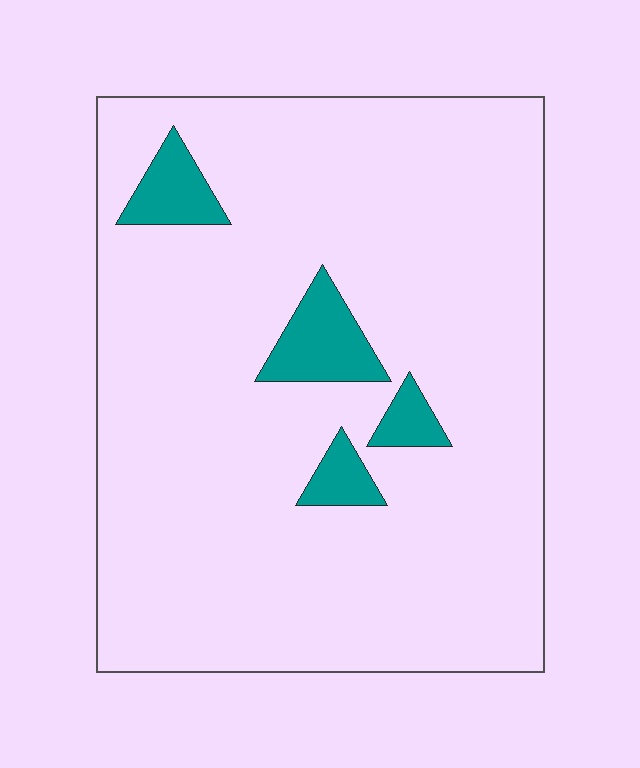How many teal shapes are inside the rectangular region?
4.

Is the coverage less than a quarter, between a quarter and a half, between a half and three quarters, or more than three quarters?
Less than a quarter.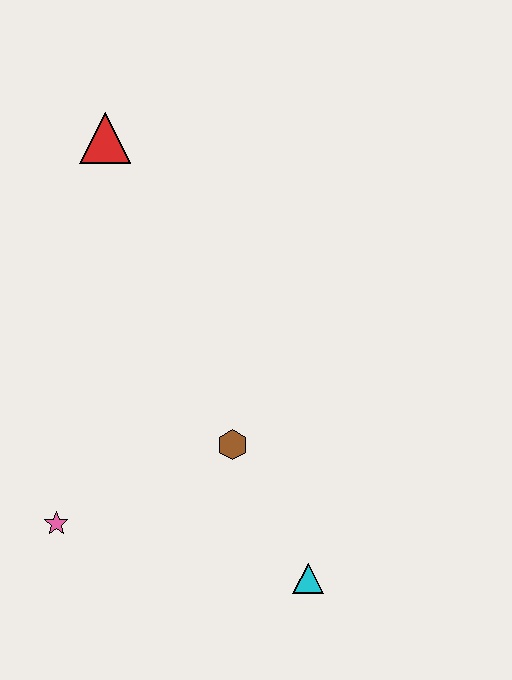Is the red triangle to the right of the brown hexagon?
No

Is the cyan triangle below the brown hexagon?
Yes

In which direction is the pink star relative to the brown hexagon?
The pink star is to the left of the brown hexagon.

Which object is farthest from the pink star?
The red triangle is farthest from the pink star.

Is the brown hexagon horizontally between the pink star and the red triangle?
No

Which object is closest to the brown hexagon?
The cyan triangle is closest to the brown hexagon.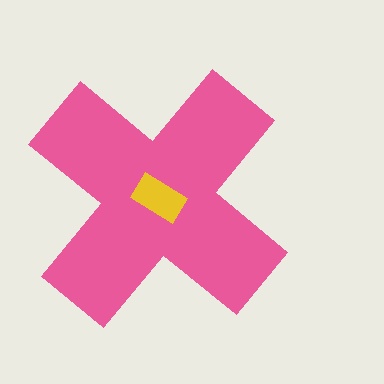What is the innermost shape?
The yellow rectangle.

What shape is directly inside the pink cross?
The yellow rectangle.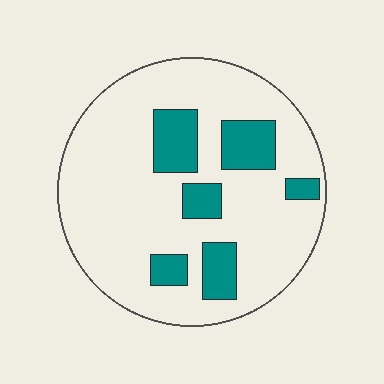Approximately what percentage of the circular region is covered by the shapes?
Approximately 20%.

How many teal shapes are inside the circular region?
6.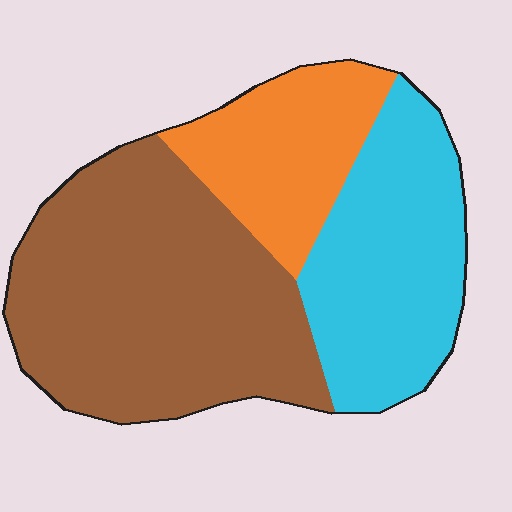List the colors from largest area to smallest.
From largest to smallest: brown, cyan, orange.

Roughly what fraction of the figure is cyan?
Cyan covers about 30% of the figure.